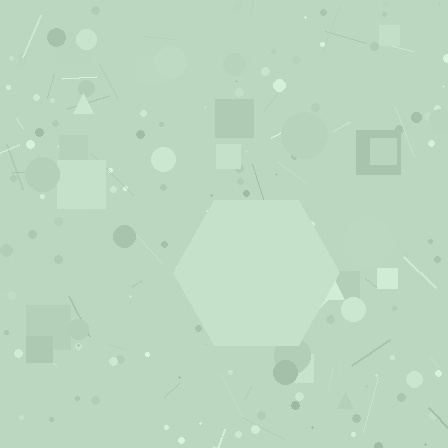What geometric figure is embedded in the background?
A hexagon is embedded in the background.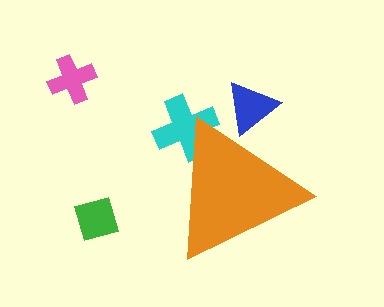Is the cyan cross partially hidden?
Yes, the cyan cross is partially hidden behind the orange triangle.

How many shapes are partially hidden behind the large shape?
2 shapes are partially hidden.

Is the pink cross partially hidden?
No, the pink cross is fully visible.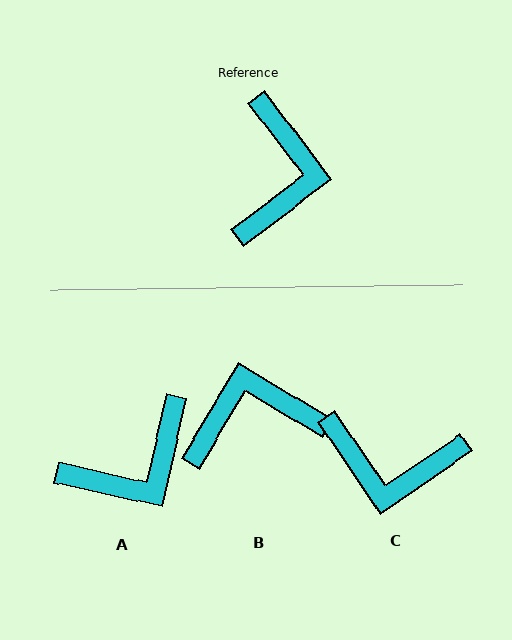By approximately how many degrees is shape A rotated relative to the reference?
Approximately 50 degrees clockwise.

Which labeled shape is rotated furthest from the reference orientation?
B, about 112 degrees away.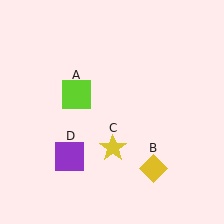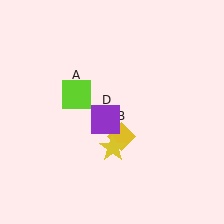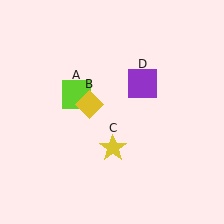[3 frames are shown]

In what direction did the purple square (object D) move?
The purple square (object D) moved up and to the right.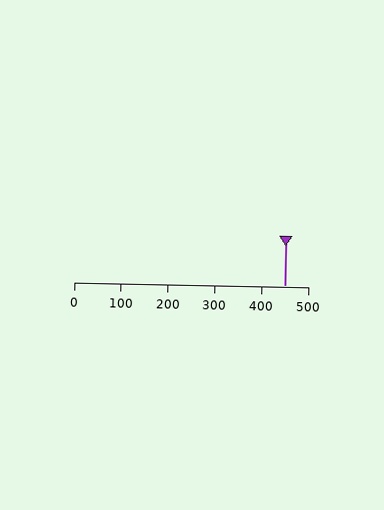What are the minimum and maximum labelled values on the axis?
The axis runs from 0 to 500.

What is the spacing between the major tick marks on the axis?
The major ticks are spaced 100 apart.